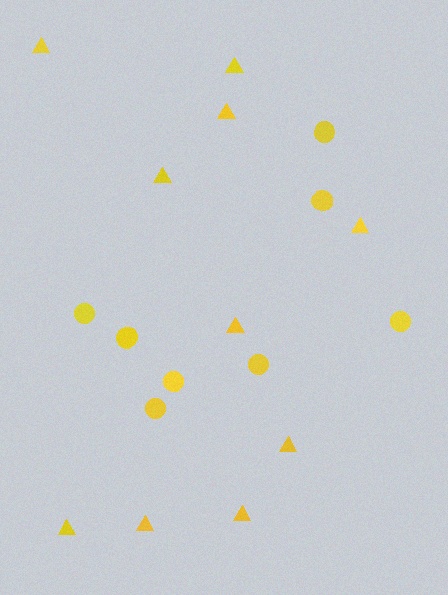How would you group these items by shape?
There are 2 groups: one group of triangles (10) and one group of circles (8).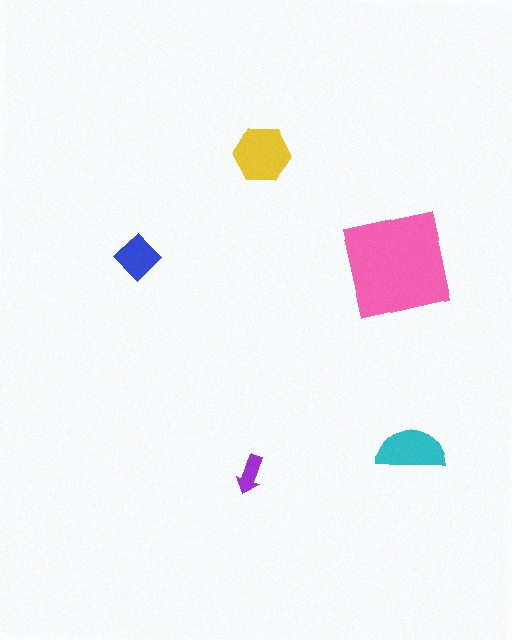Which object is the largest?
The pink square.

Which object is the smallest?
The purple arrow.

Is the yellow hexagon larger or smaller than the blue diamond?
Larger.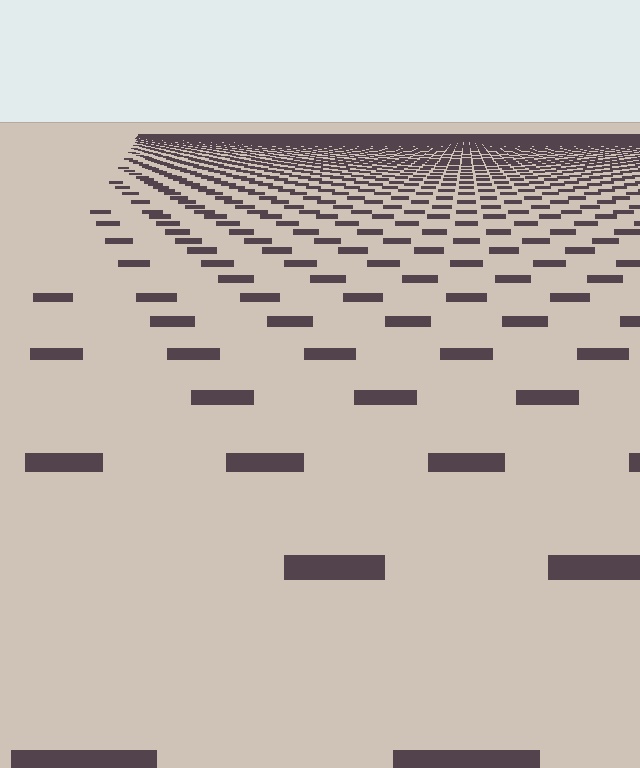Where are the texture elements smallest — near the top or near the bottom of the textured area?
Near the top.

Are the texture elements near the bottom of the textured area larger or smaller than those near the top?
Larger. Near the bottom, elements are closer to the viewer and appear at a bigger on-screen size.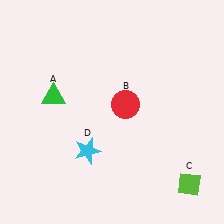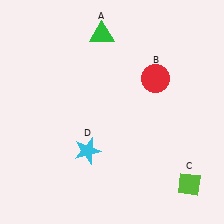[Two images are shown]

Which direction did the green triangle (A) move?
The green triangle (A) moved up.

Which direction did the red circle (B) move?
The red circle (B) moved right.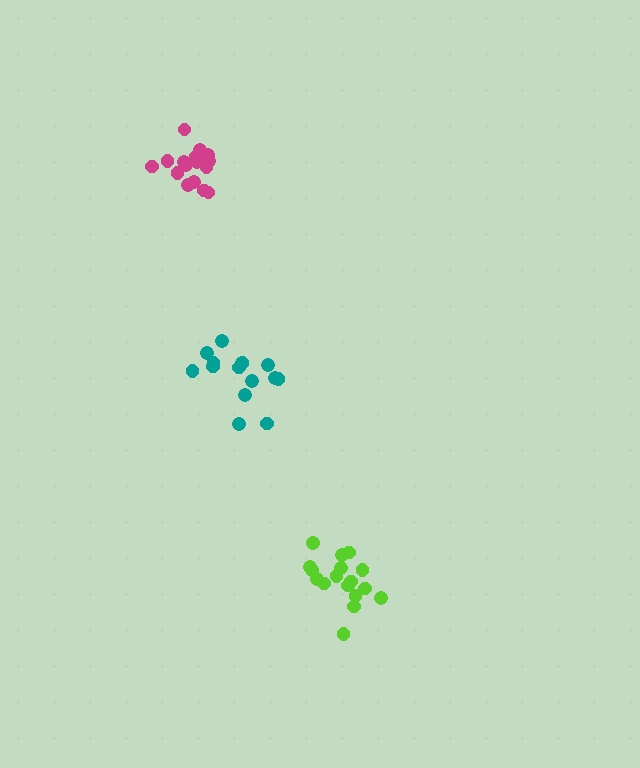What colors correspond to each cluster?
The clusters are colored: magenta, teal, lime.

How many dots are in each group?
Group 1: 16 dots, Group 2: 15 dots, Group 3: 17 dots (48 total).